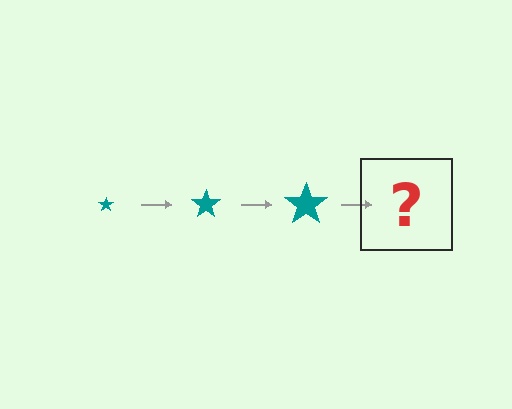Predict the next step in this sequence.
The next step is a teal star, larger than the previous one.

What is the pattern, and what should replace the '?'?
The pattern is that the star gets progressively larger each step. The '?' should be a teal star, larger than the previous one.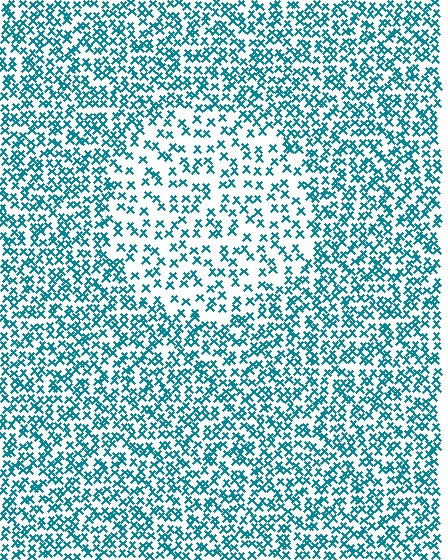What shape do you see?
I see a circle.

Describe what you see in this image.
The image contains small teal elements arranged at two different densities. A circle-shaped region is visible where the elements are less densely packed than the surrounding area.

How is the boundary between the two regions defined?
The boundary is defined by a change in element density (approximately 1.9x ratio). All elements are the same color, size, and shape.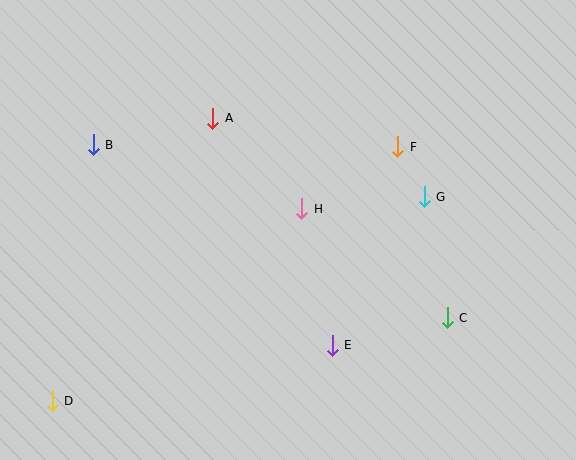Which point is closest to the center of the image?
Point H at (302, 209) is closest to the center.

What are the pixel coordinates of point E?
Point E is at (332, 346).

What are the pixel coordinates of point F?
Point F is at (398, 147).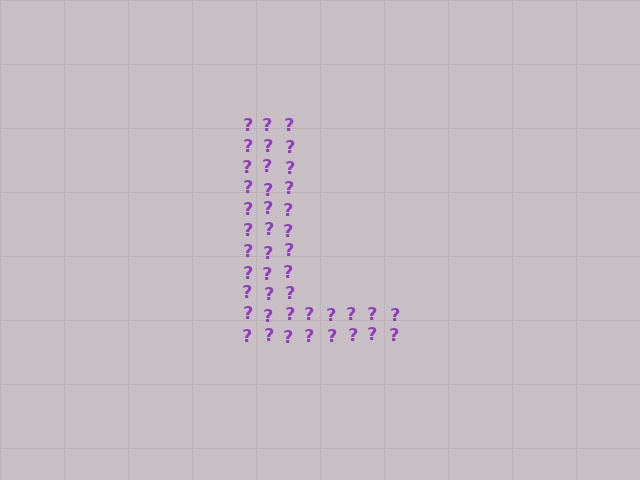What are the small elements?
The small elements are question marks.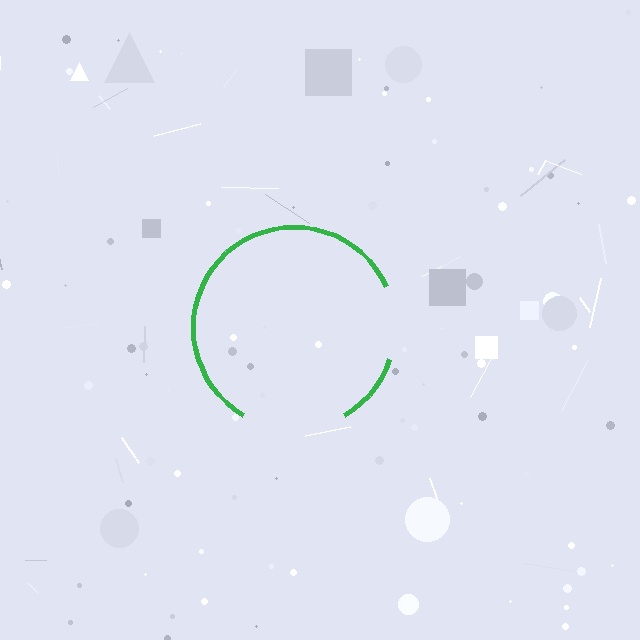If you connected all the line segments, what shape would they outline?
They would outline a circle.